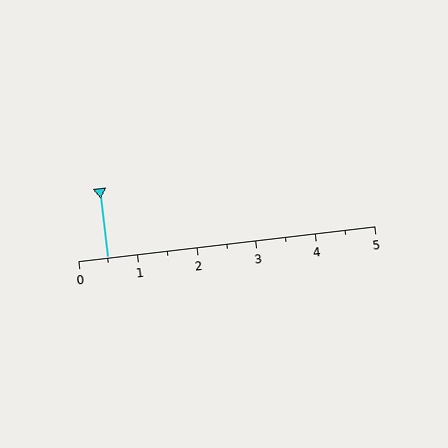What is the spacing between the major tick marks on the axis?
The major ticks are spaced 1 apart.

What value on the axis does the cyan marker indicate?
The marker indicates approximately 0.5.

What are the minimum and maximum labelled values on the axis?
The axis runs from 0 to 5.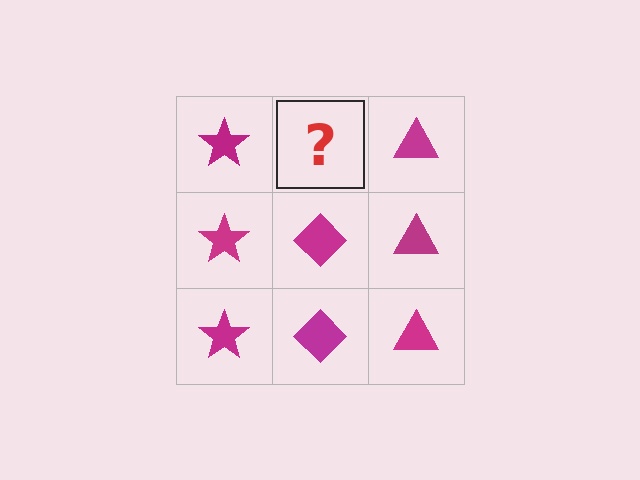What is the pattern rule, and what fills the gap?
The rule is that each column has a consistent shape. The gap should be filled with a magenta diamond.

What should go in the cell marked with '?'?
The missing cell should contain a magenta diamond.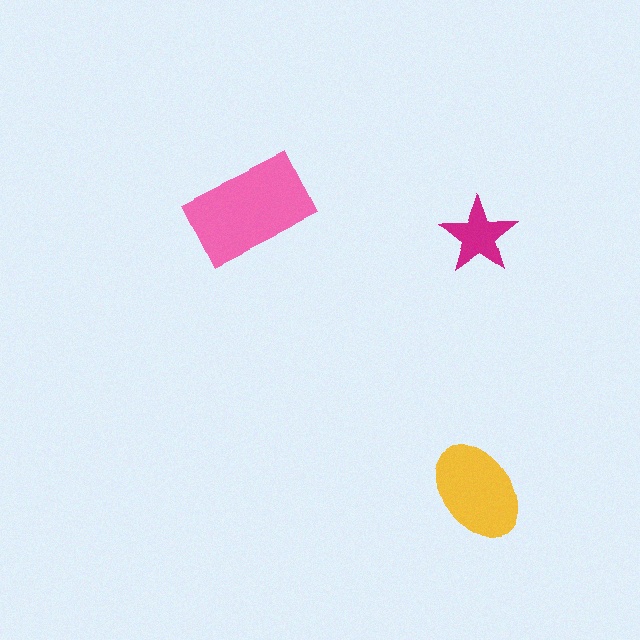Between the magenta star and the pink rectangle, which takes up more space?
The pink rectangle.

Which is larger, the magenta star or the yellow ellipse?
The yellow ellipse.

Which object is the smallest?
The magenta star.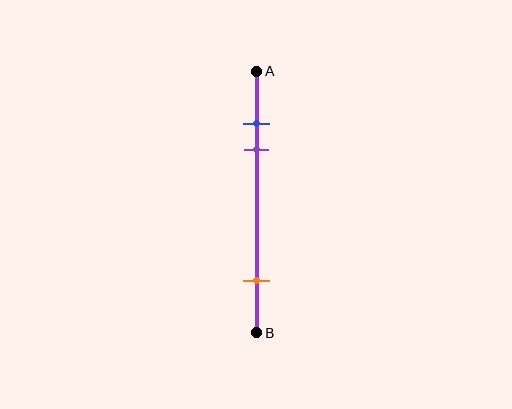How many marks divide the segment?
There are 3 marks dividing the segment.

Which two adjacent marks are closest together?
The blue and purple marks are the closest adjacent pair.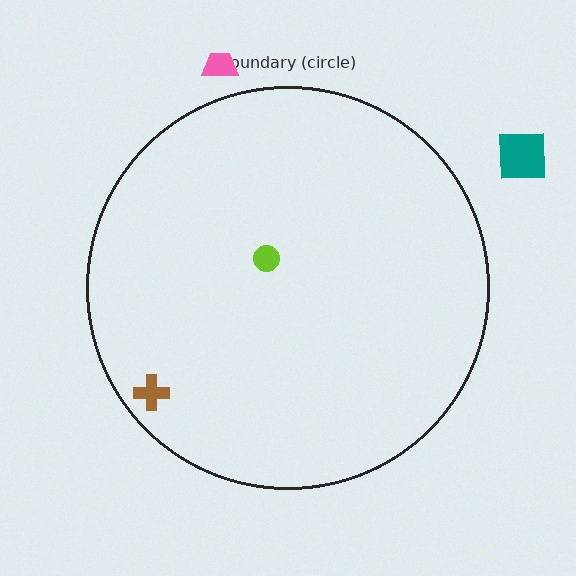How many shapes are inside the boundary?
2 inside, 2 outside.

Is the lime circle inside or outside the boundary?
Inside.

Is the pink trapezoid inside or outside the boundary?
Outside.